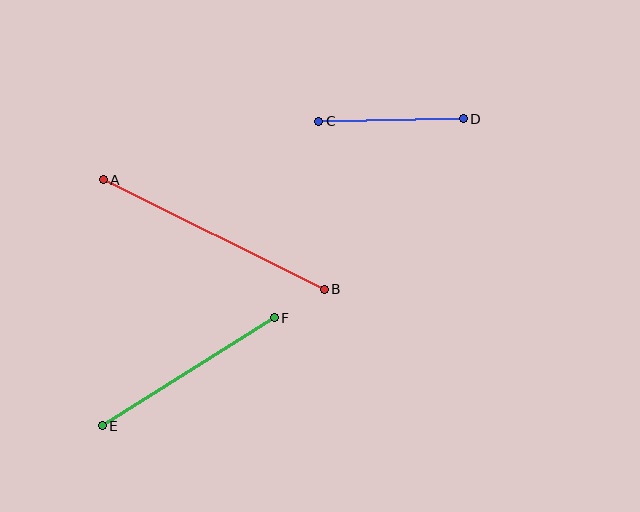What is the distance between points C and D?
The distance is approximately 144 pixels.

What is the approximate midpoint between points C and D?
The midpoint is at approximately (391, 120) pixels.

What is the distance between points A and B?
The distance is approximately 247 pixels.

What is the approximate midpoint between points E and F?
The midpoint is at approximately (188, 372) pixels.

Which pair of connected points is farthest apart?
Points A and B are farthest apart.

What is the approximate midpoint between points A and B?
The midpoint is at approximately (214, 234) pixels.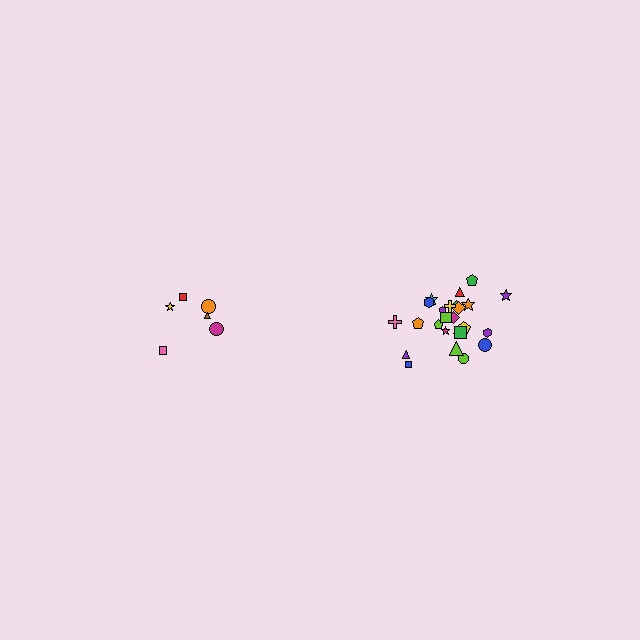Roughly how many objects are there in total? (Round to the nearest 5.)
Roughly 30 objects in total.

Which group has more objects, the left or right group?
The right group.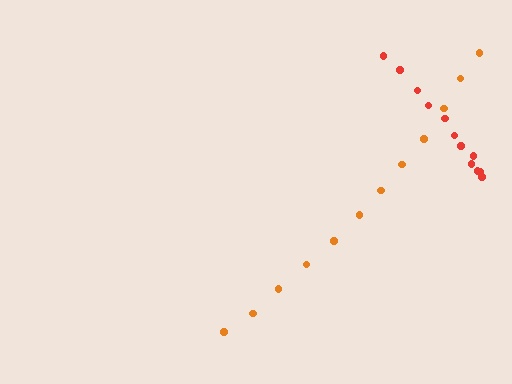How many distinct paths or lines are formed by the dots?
There are 2 distinct paths.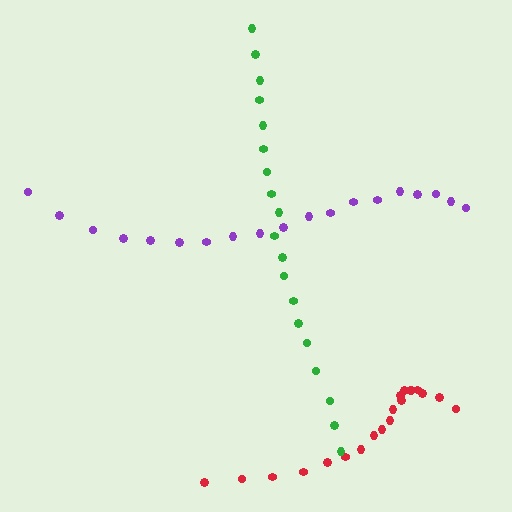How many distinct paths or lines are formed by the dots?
There are 3 distinct paths.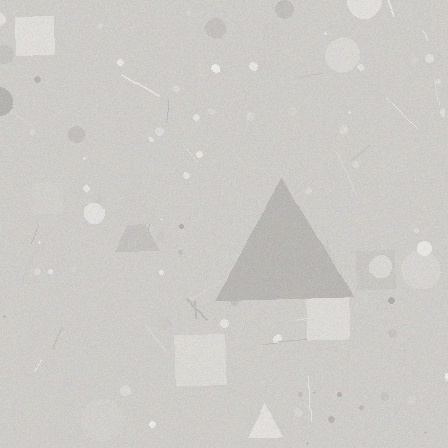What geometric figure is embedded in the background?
A triangle is embedded in the background.